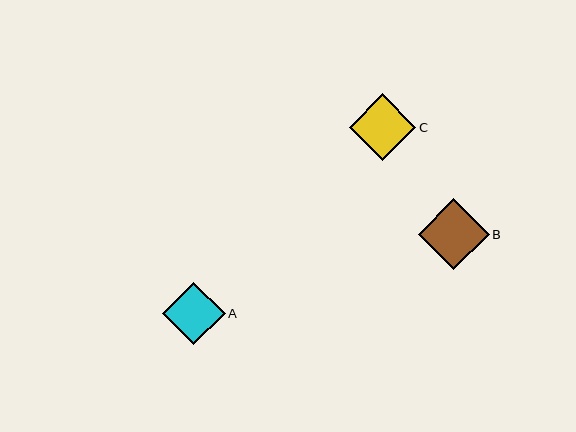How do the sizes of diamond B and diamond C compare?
Diamond B and diamond C are approximately the same size.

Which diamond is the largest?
Diamond B is the largest with a size of approximately 71 pixels.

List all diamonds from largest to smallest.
From largest to smallest: B, C, A.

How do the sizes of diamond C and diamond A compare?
Diamond C and diamond A are approximately the same size.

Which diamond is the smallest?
Diamond A is the smallest with a size of approximately 62 pixels.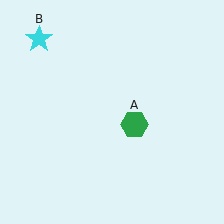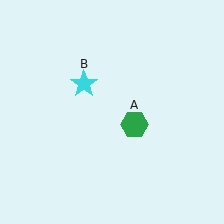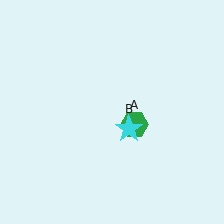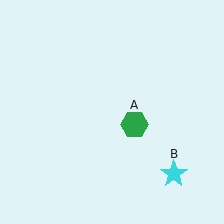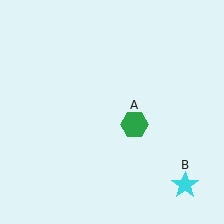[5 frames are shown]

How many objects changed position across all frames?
1 object changed position: cyan star (object B).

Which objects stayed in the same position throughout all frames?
Green hexagon (object A) remained stationary.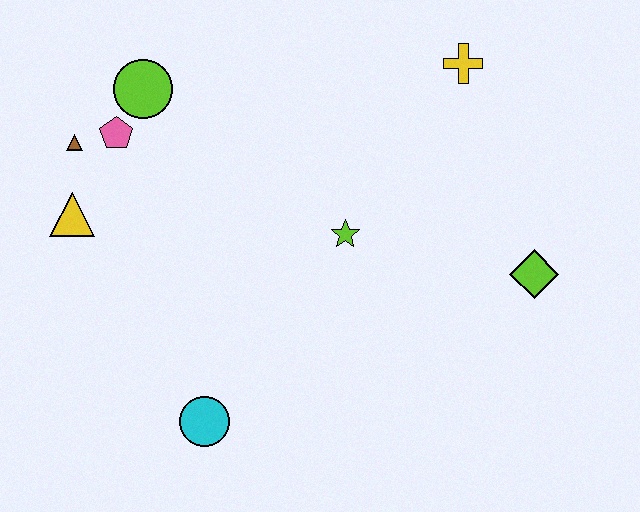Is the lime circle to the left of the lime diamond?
Yes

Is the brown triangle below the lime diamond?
No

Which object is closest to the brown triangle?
The pink pentagon is closest to the brown triangle.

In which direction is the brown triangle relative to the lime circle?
The brown triangle is to the left of the lime circle.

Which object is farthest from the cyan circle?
The yellow cross is farthest from the cyan circle.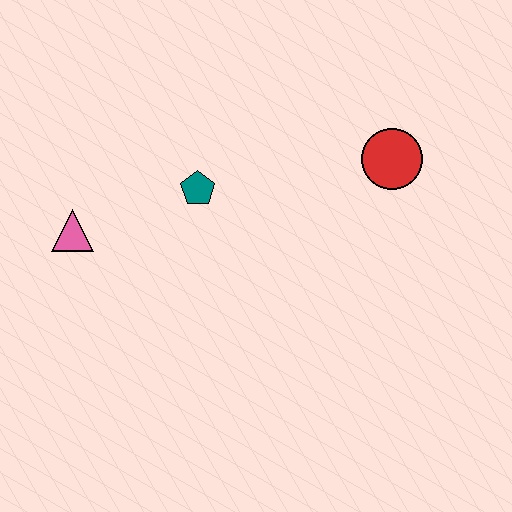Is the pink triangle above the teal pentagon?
No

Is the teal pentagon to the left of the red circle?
Yes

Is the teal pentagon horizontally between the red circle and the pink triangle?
Yes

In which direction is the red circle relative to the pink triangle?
The red circle is to the right of the pink triangle.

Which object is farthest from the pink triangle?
The red circle is farthest from the pink triangle.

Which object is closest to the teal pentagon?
The pink triangle is closest to the teal pentagon.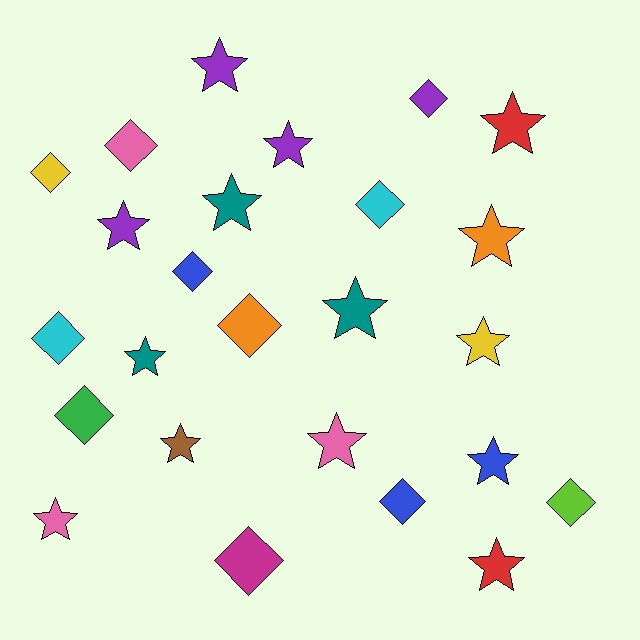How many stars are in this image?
There are 14 stars.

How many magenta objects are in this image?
There is 1 magenta object.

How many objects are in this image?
There are 25 objects.